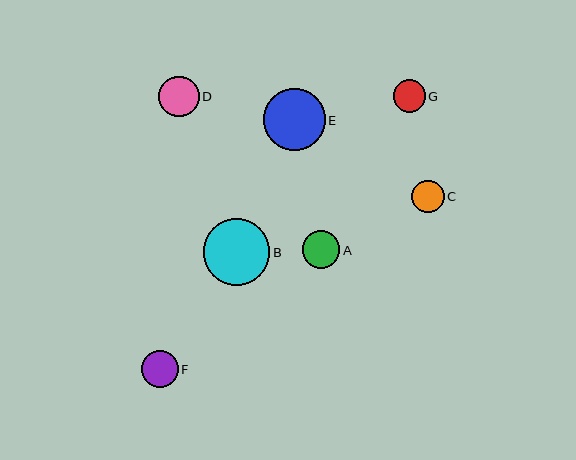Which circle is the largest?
Circle B is the largest with a size of approximately 67 pixels.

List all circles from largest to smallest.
From largest to smallest: B, E, D, A, F, C, G.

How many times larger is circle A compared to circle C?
Circle A is approximately 1.2 times the size of circle C.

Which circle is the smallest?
Circle G is the smallest with a size of approximately 32 pixels.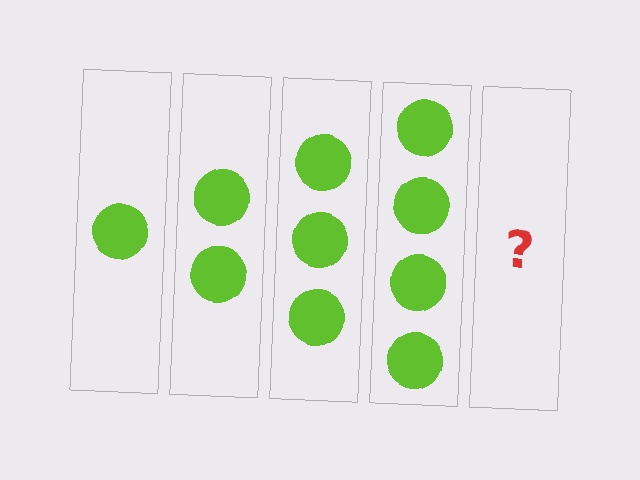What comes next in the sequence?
The next element should be 5 circles.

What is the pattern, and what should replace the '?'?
The pattern is that each step adds one more circle. The '?' should be 5 circles.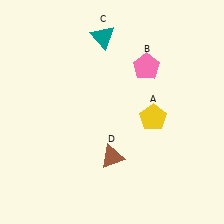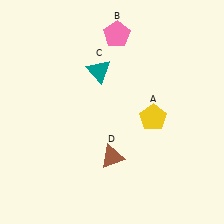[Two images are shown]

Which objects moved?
The objects that moved are: the pink pentagon (B), the teal triangle (C).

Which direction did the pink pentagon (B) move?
The pink pentagon (B) moved up.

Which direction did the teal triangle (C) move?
The teal triangle (C) moved down.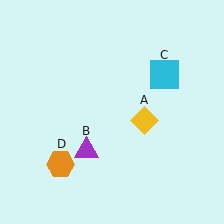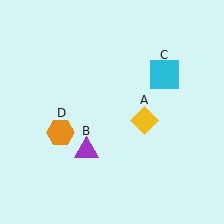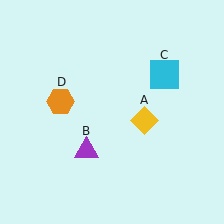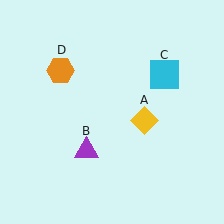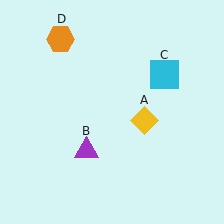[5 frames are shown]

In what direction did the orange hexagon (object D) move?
The orange hexagon (object D) moved up.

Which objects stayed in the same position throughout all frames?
Yellow diamond (object A) and purple triangle (object B) and cyan square (object C) remained stationary.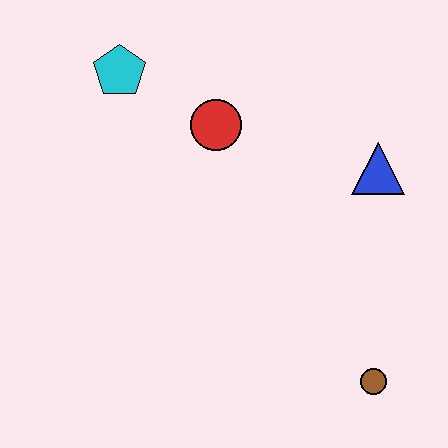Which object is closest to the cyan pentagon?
The red circle is closest to the cyan pentagon.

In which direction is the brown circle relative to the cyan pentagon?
The brown circle is below the cyan pentagon.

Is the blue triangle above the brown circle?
Yes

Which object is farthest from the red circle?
The brown circle is farthest from the red circle.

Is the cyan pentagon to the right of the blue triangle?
No